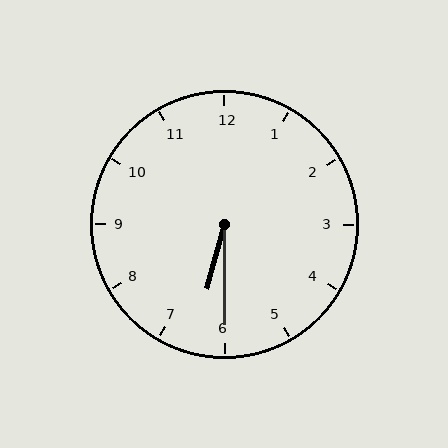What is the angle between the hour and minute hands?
Approximately 15 degrees.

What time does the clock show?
6:30.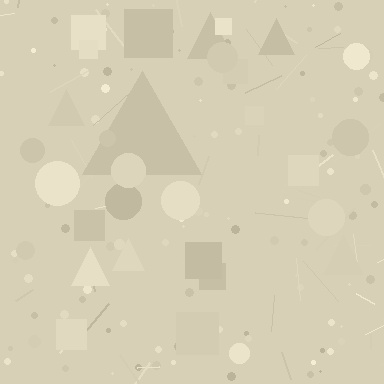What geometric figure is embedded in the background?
A triangle is embedded in the background.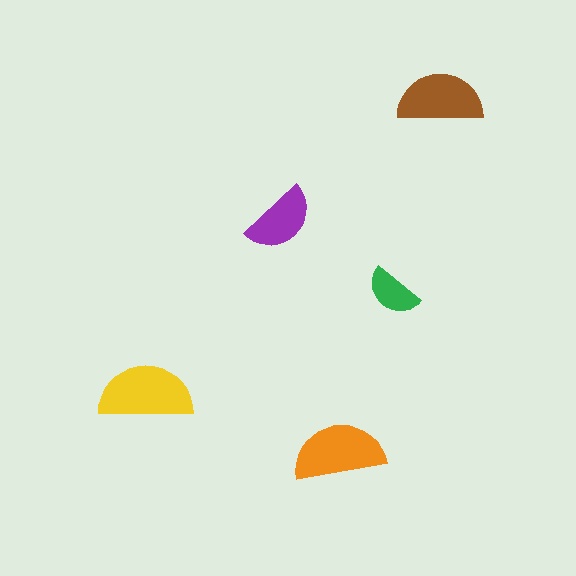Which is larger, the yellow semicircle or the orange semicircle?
The yellow one.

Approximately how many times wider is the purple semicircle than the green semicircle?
About 1.5 times wider.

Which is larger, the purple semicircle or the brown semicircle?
The brown one.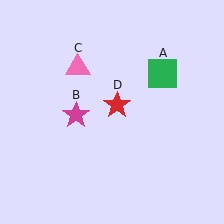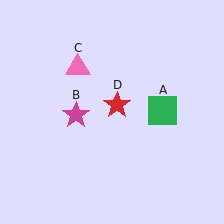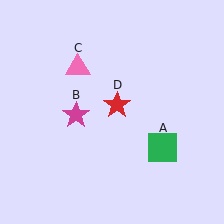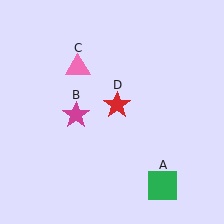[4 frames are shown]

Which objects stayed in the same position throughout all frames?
Magenta star (object B) and pink triangle (object C) and red star (object D) remained stationary.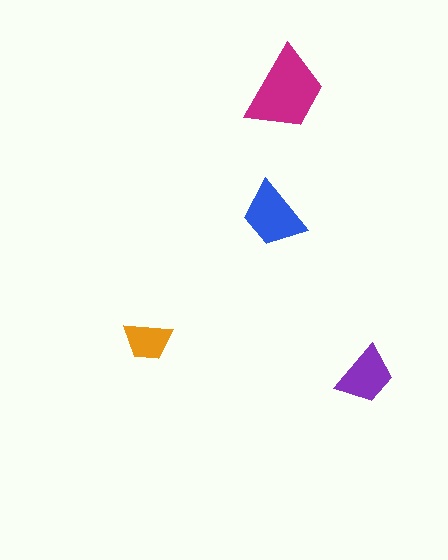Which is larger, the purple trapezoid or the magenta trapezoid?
The magenta one.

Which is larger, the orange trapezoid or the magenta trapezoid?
The magenta one.